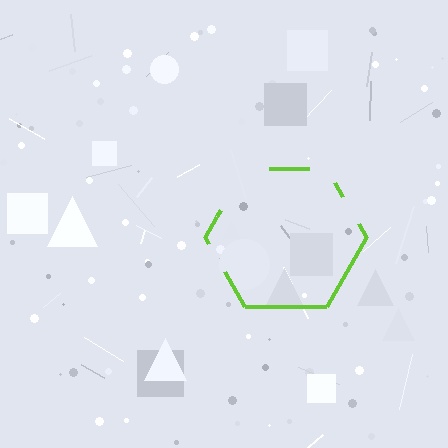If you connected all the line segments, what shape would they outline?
They would outline a hexagon.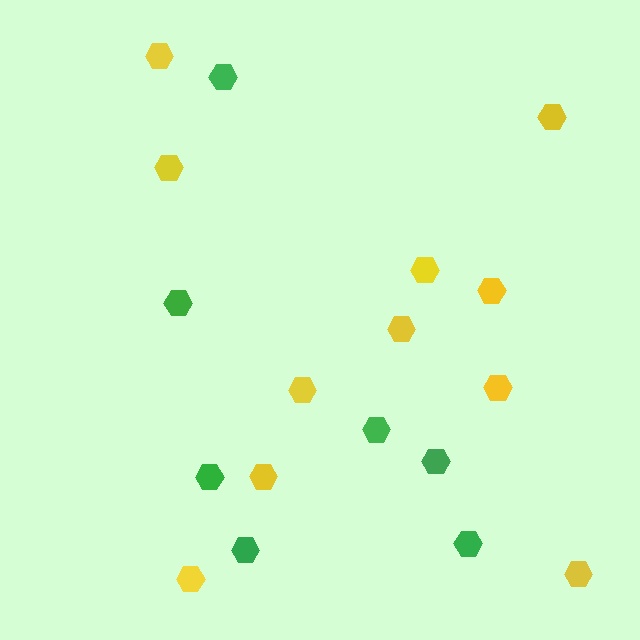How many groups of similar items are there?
There are 2 groups: one group of green hexagons (7) and one group of yellow hexagons (11).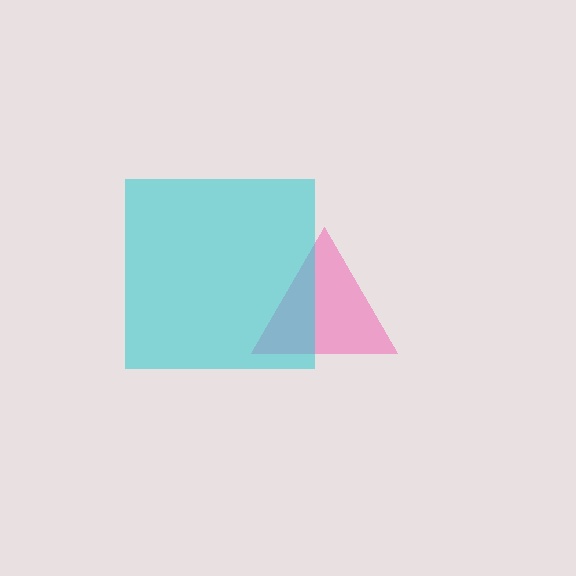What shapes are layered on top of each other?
The layered shapes are: a pink triangle, a cyan square.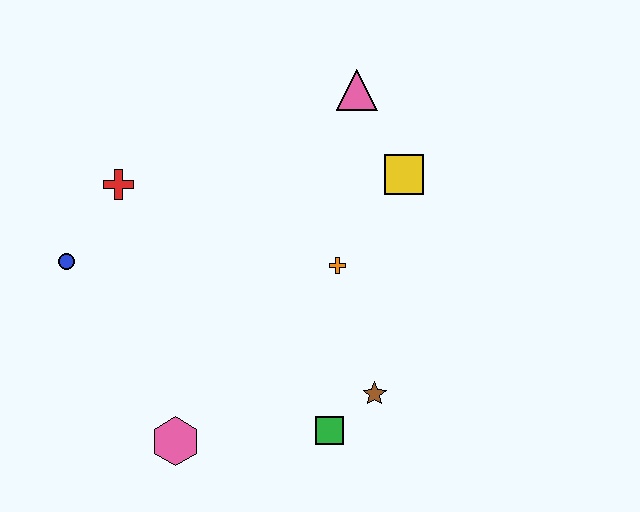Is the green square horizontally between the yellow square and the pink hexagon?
Yes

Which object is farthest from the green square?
The pink triangle is farthest from the green square.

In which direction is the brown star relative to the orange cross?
The brown star is below the orange cross.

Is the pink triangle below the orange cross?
No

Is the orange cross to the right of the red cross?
Yes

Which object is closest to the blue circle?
The red cross is closest to the blue circle.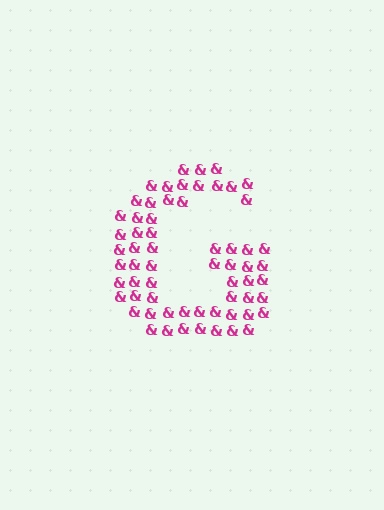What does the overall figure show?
The overall figure shows the letter G.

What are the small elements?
The small elements are ampersands.